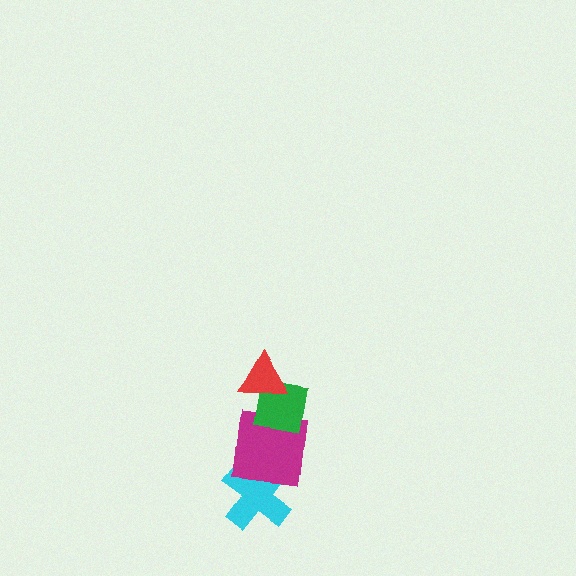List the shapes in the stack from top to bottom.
From top to bottom: the red triangle, the green square, the magenta square, the cyan cross.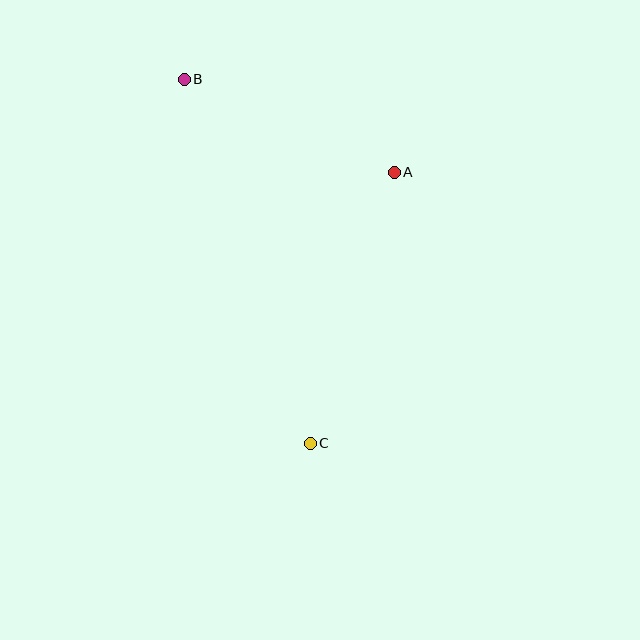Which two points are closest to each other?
Points A and B are closest to each other.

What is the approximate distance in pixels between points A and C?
The distance between A and C is approximately 284 pixels.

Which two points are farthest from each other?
Points B and C are farthest from each other.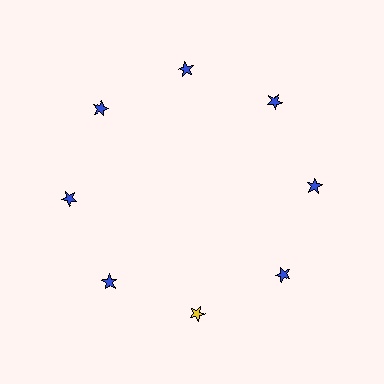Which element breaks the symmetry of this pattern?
The yellow star at roughly the 6 o'clock position breaks the symmetry. All other shapes are blue stars.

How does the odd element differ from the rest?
It has a different color: yellow instead of blue.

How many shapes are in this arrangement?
There are 8 shapes arranged in a ring pattern.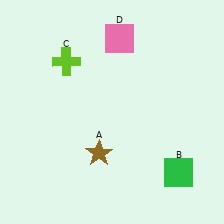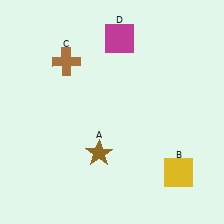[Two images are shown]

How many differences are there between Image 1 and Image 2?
There are 3 differences between the two images.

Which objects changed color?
B changed from green to yellow. C changed from lime to brown. D changed from pink to magenta.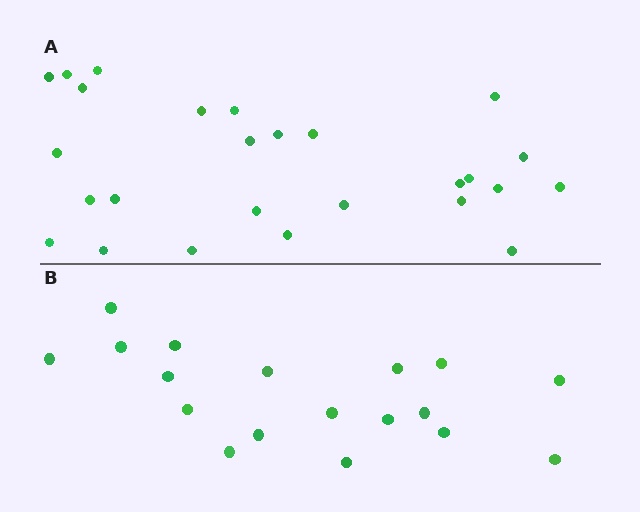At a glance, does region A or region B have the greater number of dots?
Region A (the top region) has more dots.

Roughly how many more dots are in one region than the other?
Region A has roughly 8 or so more dots than region B.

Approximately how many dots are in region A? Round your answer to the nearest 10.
About 30 dots. (The exact count is 26, which rounds to 30.)